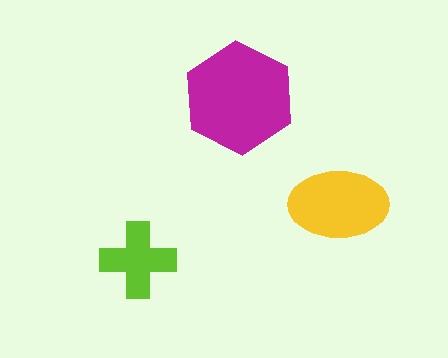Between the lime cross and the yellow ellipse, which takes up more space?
The yellow ellipse.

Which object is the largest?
The magenta hexagon.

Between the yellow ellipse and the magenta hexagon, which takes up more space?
The magenta hexagon.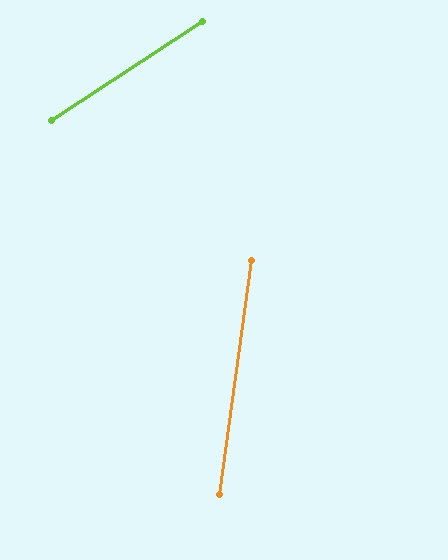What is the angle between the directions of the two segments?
Approximately 49 degrees.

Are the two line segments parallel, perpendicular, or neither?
Neither parallel nor perpendicular — they differ by about 49°.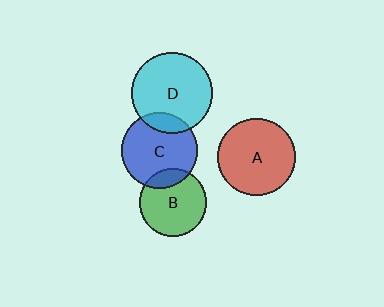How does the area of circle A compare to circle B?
Approximately 1.3 times.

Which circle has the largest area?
Circle D (cyan).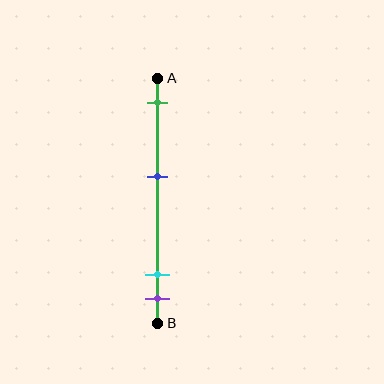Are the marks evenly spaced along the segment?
No, the marks are not evenly spaced.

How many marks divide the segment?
There are 4 marks dividing the segment.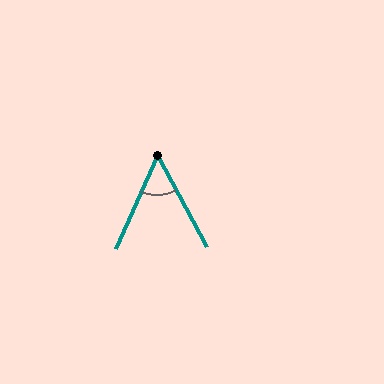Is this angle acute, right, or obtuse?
It is acute.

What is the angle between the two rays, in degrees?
Approximately 52 degrees.